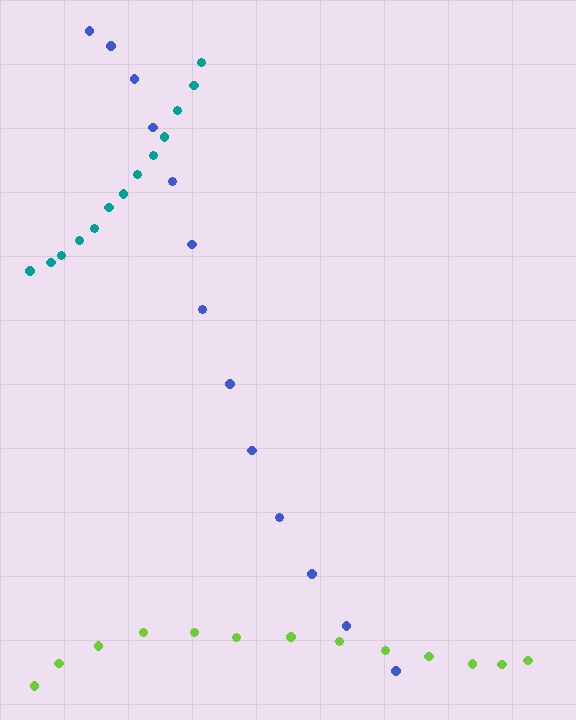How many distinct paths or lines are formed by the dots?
There are 3 distinct paths.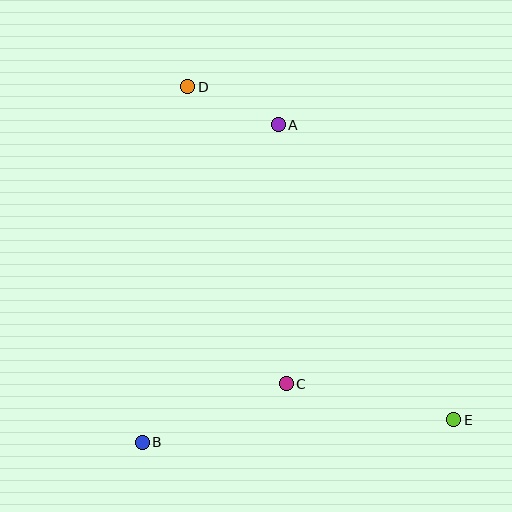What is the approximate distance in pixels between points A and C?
The distance between A and C is approximately 259 pixels.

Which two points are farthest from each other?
Points D and E are farthest from each other.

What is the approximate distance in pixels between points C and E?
The distance between C and E is approximately 171 pixels.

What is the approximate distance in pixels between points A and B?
The distance between A and B is approximately 345 pixels.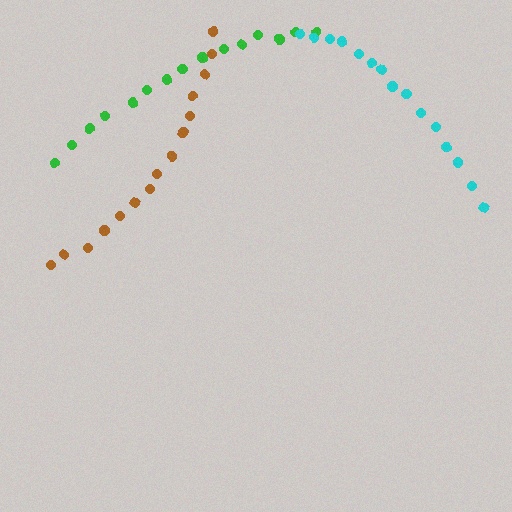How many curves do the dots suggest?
There are 3 distinct paths.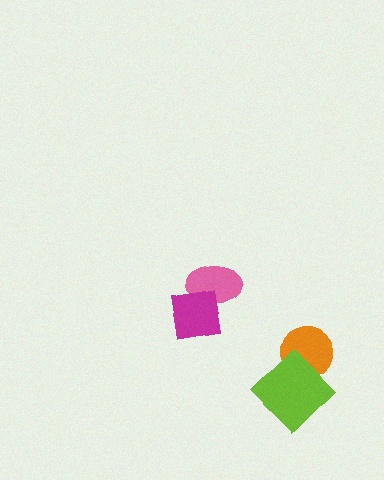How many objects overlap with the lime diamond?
1 object overlaps with the lime diamond.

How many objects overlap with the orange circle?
1 object overlaps with the orange circle.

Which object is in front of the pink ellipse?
The magenta square is in front of the pink ellipse.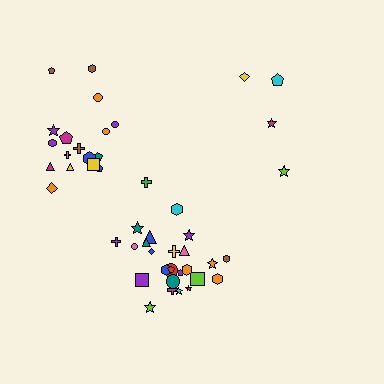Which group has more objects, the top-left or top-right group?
The top-left group.